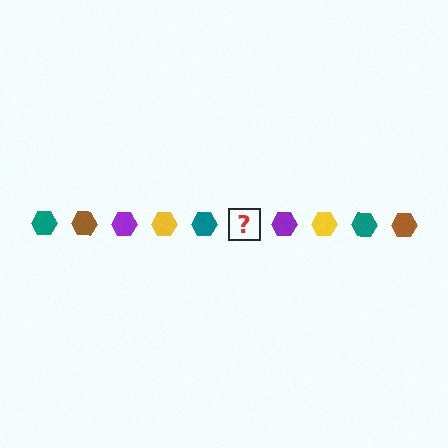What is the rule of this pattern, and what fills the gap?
The rule is that the pattern cycles through teal, brown, purple, yellow hexagons. The gap should be filled with a brown hexagon.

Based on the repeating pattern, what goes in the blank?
The blank should be a brown hexagon.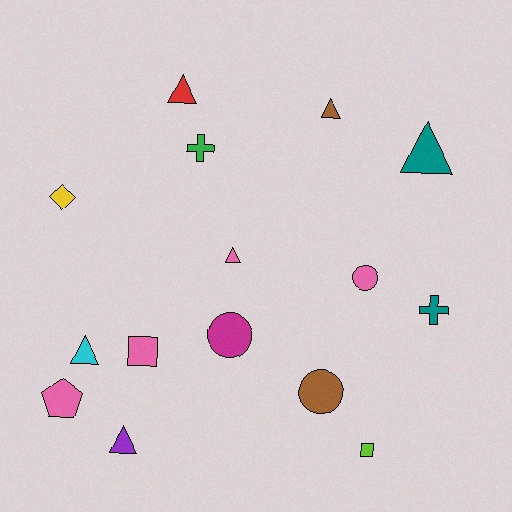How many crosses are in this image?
There are 2 crosses.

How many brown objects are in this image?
There are 2 brown objects.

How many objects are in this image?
There are 15 objects.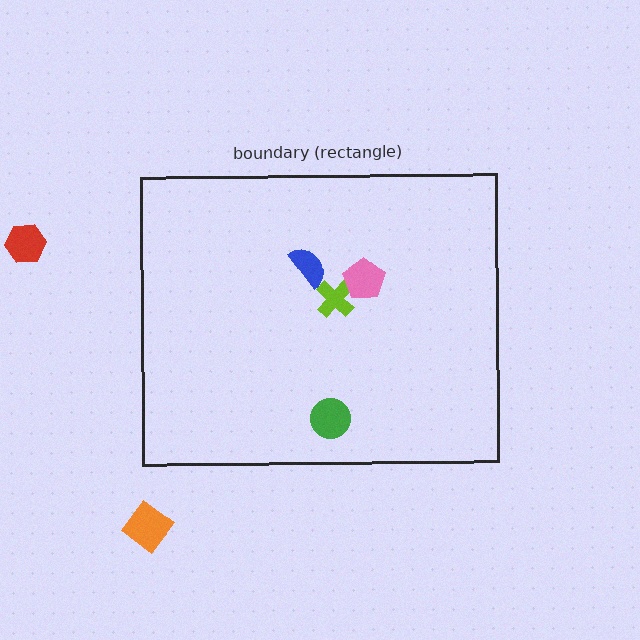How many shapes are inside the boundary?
4 inside, 2 outside.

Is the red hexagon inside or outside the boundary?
Outside.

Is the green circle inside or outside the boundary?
Inside.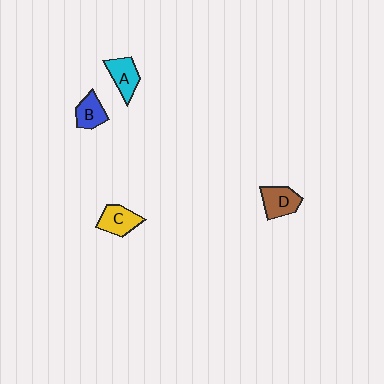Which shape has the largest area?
Shape C (yellow).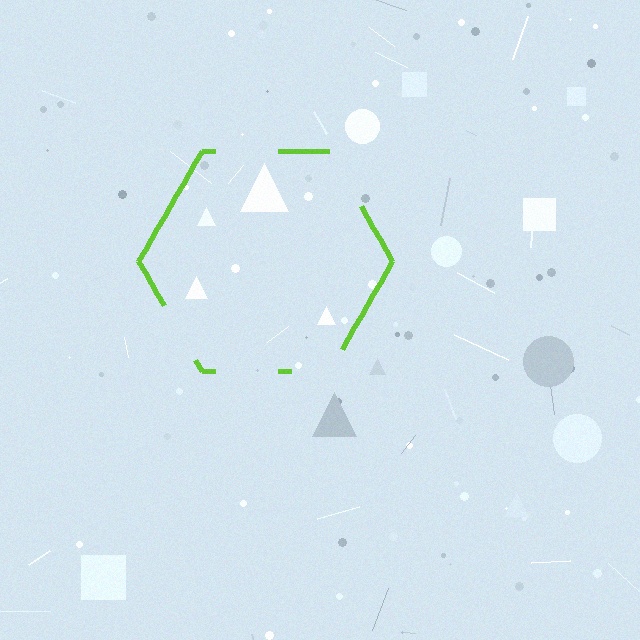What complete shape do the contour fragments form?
The contour fragments form a hexagon.